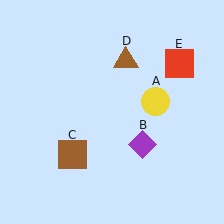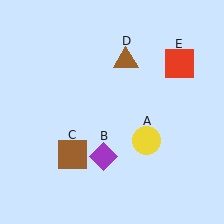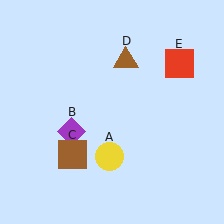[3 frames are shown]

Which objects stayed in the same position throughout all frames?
Brown square (object C) and brown triangle (object D) and red square (object E) remained stationary.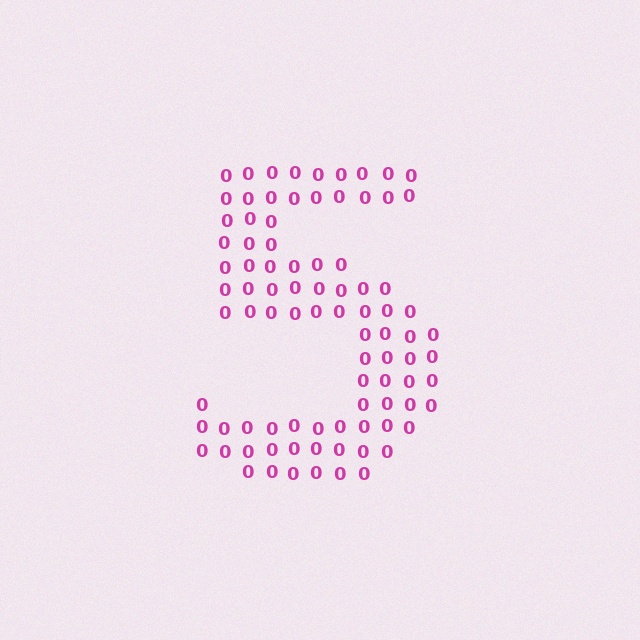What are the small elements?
The small elements are digit 0's.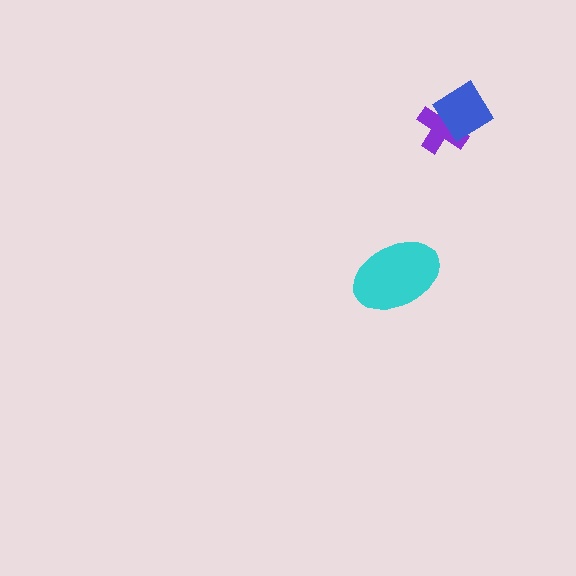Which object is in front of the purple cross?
The blue diamond is in front of the purple cross.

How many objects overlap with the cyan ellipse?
0 objects overlap with the cyan ellipse.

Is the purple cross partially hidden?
Yes, it is partially covered by another shape.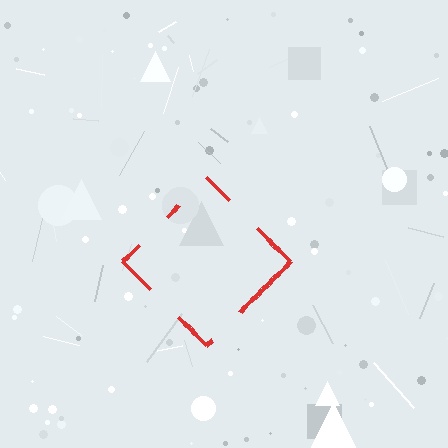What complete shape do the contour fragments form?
The contour fragments form a diamond.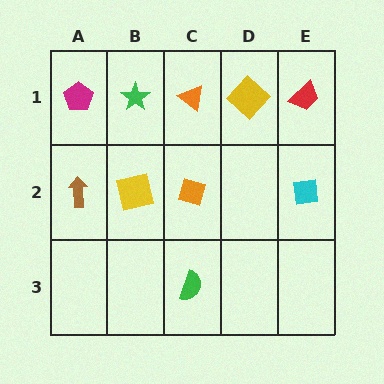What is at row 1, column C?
An orange triangle.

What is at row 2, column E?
A cyan square.